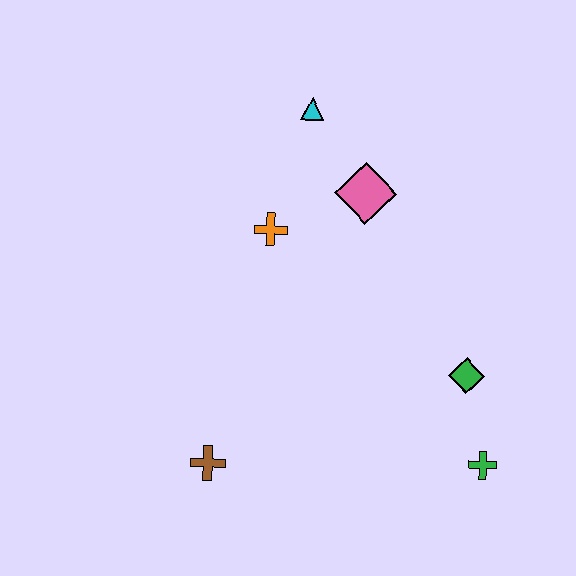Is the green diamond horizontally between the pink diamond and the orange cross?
No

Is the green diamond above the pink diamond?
No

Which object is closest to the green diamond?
The green cross is closest to the green diamond.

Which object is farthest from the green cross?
The cyan triangle is farthest from the green cross.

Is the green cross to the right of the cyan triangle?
Yes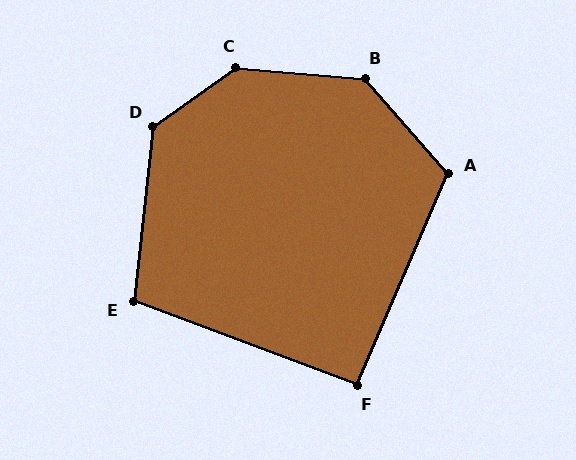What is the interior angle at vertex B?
Approximately 136 degrees (obtuse).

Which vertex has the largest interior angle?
C, at approximately 140 degrees.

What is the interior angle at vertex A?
Approximately 116 degrees (obtuse).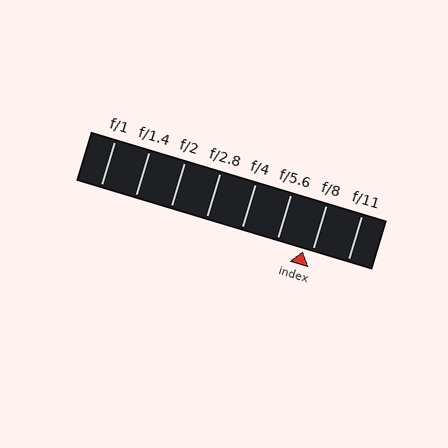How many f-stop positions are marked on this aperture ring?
There are 8 f-stop positions marked.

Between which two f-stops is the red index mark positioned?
The index mark is between f/5.6 and f/8.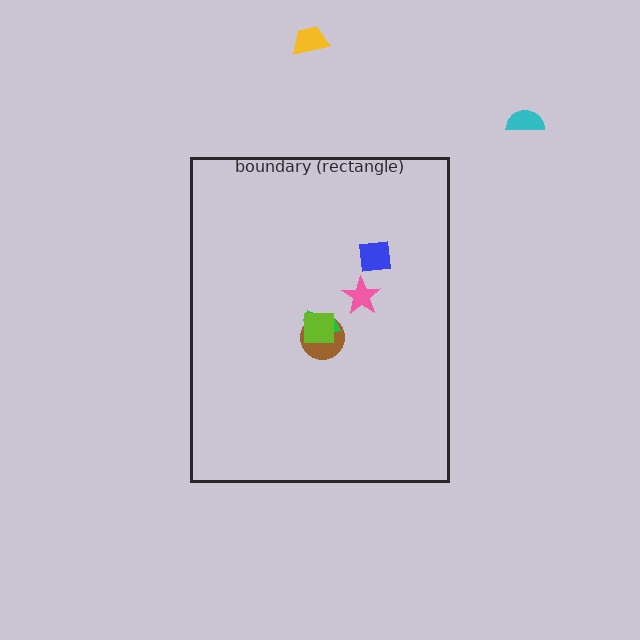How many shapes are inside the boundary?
5 inside, 2 outside.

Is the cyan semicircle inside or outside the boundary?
Outside.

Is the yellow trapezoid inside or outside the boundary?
Outside.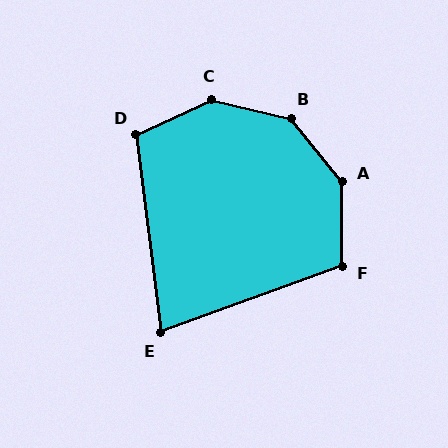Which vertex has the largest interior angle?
B, at approximately 142 degrees.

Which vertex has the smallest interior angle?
E, at approximately 77 degrees.